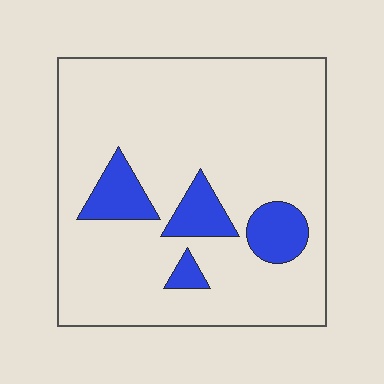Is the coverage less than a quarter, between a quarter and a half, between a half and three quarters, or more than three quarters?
Less than a quarter.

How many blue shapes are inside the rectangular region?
4.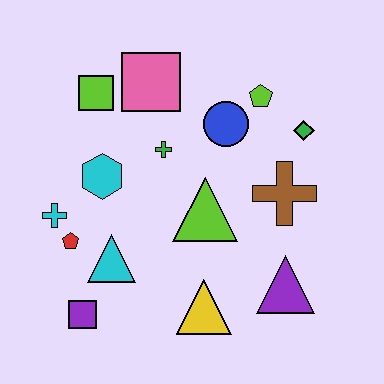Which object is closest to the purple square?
The cyan triangle is closest to the purple square.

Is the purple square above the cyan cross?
No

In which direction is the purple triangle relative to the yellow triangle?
The purple triangle is to the right of the yellow triangle.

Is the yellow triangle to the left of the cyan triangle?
No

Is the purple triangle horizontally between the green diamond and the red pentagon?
Yes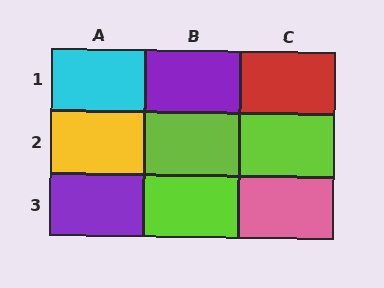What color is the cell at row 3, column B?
Lime.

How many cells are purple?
2 cells are purple.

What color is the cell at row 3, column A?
Purple.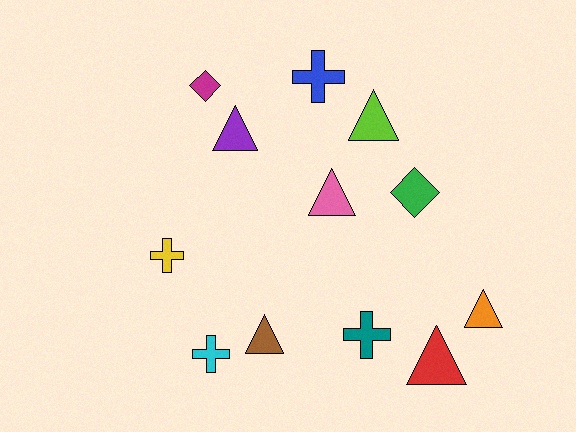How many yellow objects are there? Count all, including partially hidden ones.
There is 1 yellow object.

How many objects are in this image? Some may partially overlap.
There are 12 objects.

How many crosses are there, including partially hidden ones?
There are 4 crosses.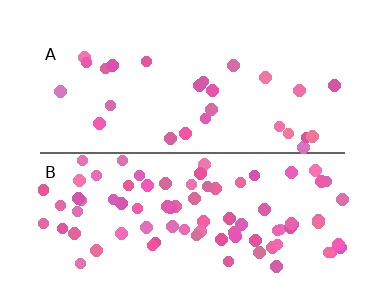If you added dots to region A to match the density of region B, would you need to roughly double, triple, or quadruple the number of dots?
Approximately triple.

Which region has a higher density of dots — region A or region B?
B (the bottom).